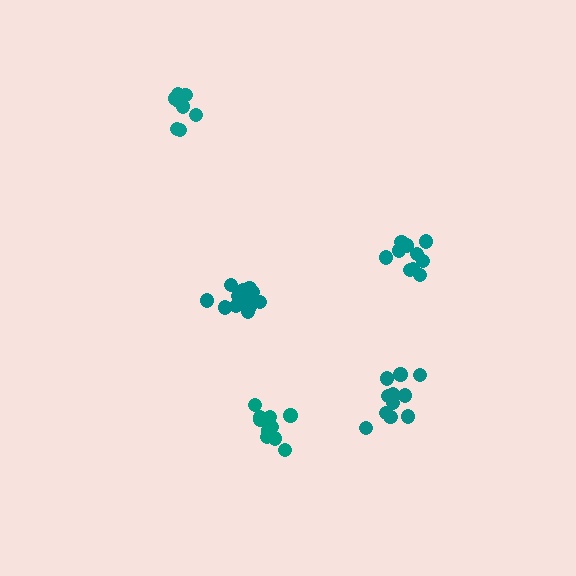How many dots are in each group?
Group 1: 10 dots, Group 2: 12 dots, Group 3: 16 dots, Group 4: 10 dots, Group 5: 10 dots (58 total).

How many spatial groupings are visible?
There are 5 spatial groupings.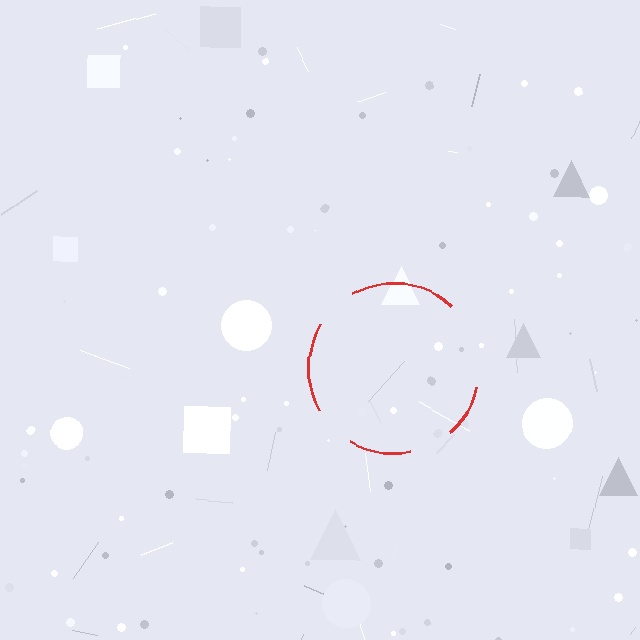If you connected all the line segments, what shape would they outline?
They would outline a circle.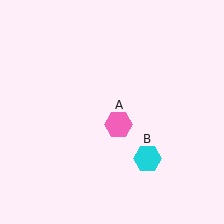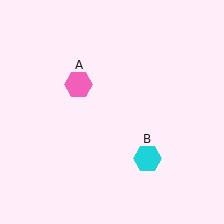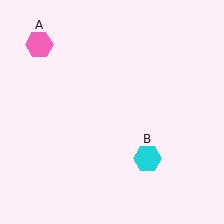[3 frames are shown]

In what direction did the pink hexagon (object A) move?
The pink hexagon (object A) moved up and to the left.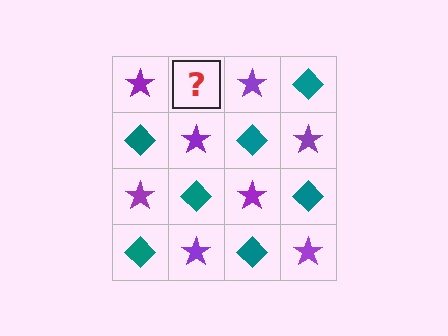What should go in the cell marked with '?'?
The missing cell should contain a teal diamond.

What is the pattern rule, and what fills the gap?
The rule is that it alternates purple star and teal diamond in a checkerboard pattern. The gap should be filled with a teal diamond.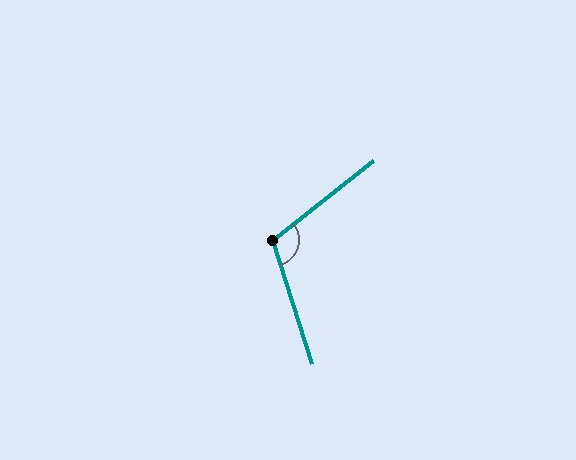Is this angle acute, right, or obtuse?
It is obtuse.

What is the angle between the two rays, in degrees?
Approximately 111 degrees.